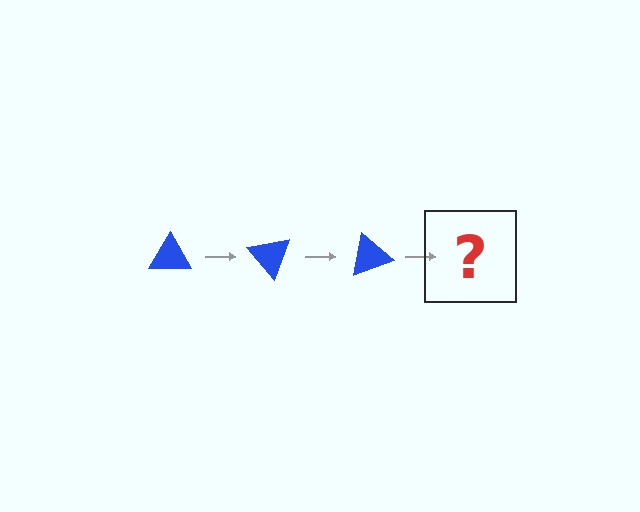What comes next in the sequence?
The next element should be a blue triangle rotated 150 degrees.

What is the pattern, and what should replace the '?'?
The pattern is that the triangle rotates 50 degrees each step. The '?' should be a blue triangle rotated 150 degrees.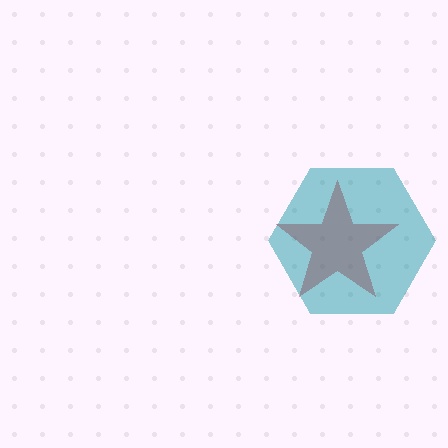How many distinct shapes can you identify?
There are 2 distinct shapes: a red star, a teal hexagon.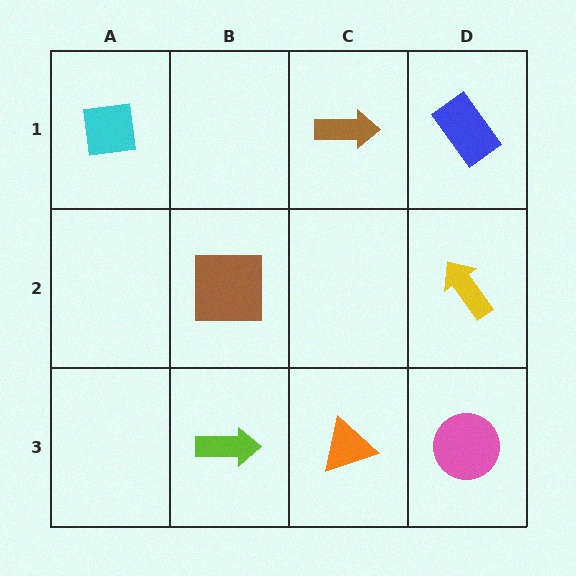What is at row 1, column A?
A cyan square.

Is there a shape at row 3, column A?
No, that cell is empty.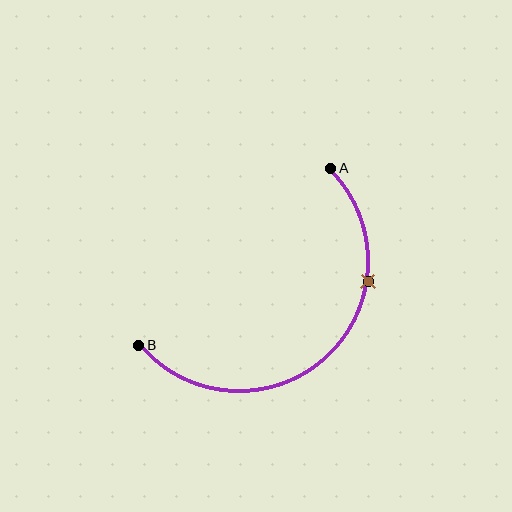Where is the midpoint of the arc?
The arc midpoint is the point on the curve farthest from the straight line joining A and B. It sits below and to the right of that line.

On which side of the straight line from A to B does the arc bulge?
The arc bulges below and to the right of the straight line connecting A and B.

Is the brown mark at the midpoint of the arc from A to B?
No. The brown mark lies on the arc but is closer to endpoint A. The arc midpoint would be at the point on the curve equidistant along the arc from both A and B.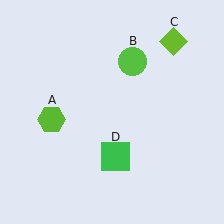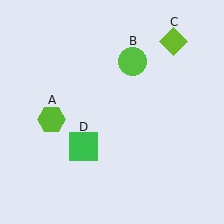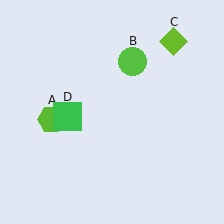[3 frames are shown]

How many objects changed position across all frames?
1 object changed position: green square (object D).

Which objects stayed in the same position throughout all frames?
Lime hexagon (object A) and lime circle (object B) and lime diamond (object C) remained stationary.